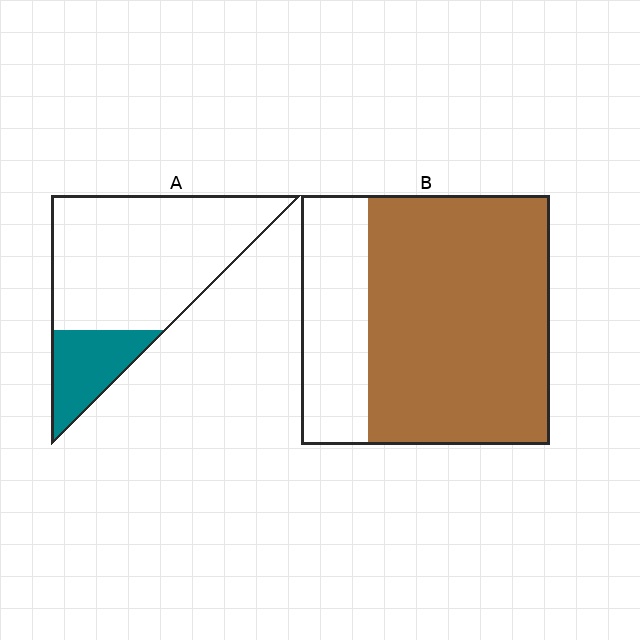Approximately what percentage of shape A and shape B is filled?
A is approximately 20% and B is approximately 75%.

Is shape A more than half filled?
No.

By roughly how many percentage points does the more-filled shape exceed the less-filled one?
By roughly 50 percentage points (B over A).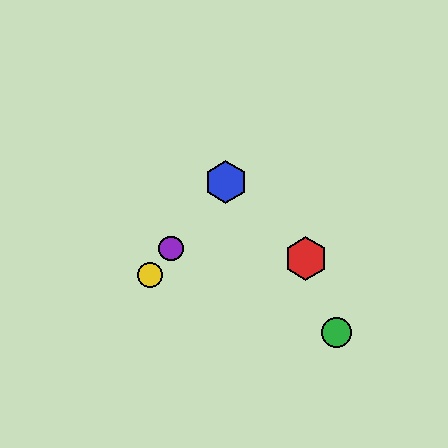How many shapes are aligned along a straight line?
3 shapes (the blue hexagon, the yellow circle, the purple circle) are aligned along a straight line.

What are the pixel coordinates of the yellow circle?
The yellow circle is at (150, 275).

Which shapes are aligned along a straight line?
The blue hexagon, the yellow circle, the purple circle are aligned along a straight line.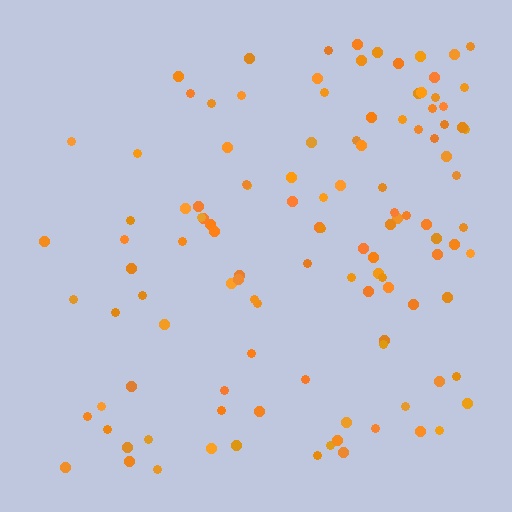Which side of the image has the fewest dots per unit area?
The left.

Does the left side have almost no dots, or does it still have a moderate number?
Still a moderate number, just noticeably fewer than the right.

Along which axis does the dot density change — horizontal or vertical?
Horizontal.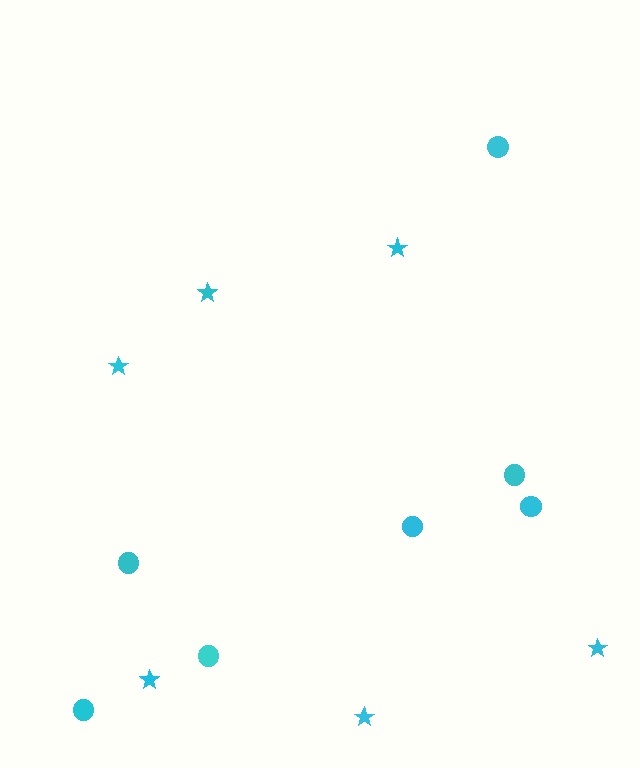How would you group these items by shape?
There are 2 groups: one group of circles (7) and one group of stars (6).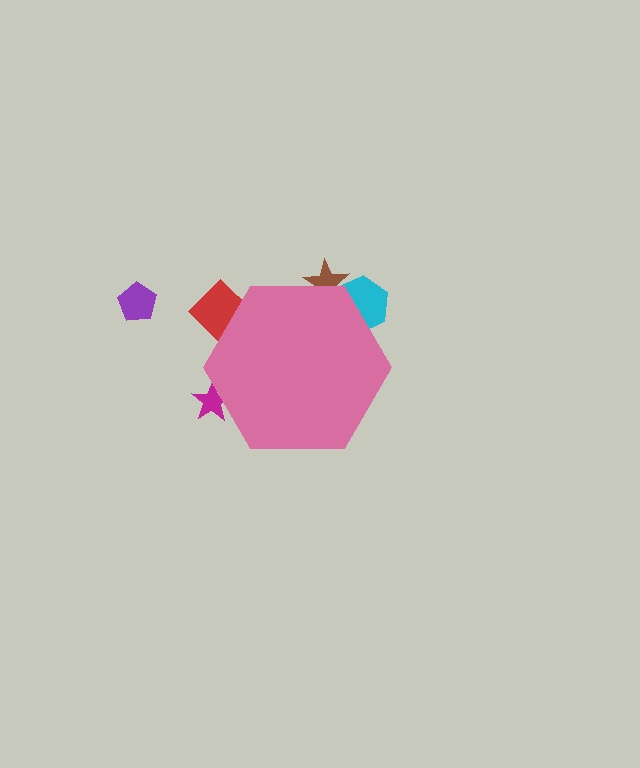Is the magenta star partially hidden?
Yes, the magenta star is partially hidden behind the pink hexagon.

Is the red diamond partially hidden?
Yes, the red diamond is partially hidden behind the pink hexagon.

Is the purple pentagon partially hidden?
No, the purple pentagon is fully visible.